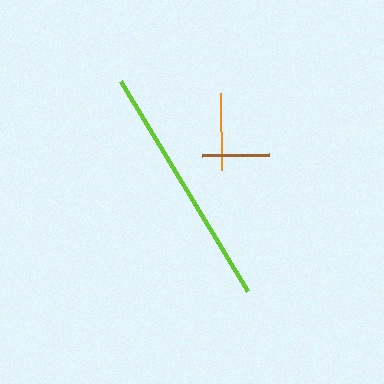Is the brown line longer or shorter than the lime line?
The lime line is longer than the brown line.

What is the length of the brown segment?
The brown segment is approximately 67 pixels long.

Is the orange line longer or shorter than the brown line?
The orange line is longer than the brown line.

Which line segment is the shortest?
The brown line is the shortest at approximately 67 pixels.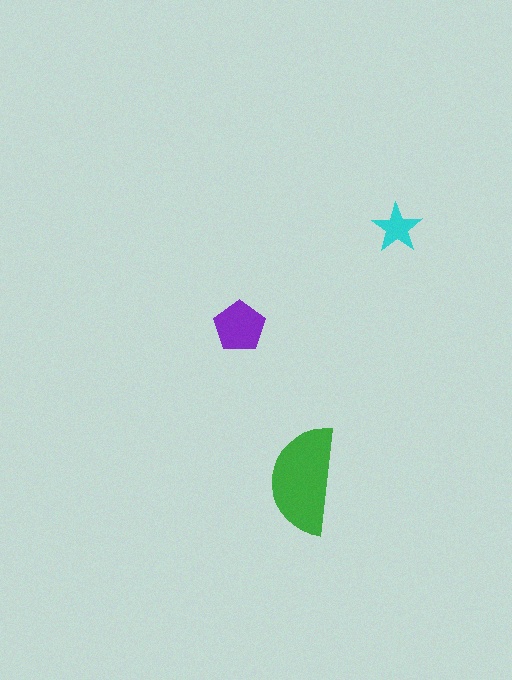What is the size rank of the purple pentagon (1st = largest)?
2nd.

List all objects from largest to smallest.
The green semicircle, the purple pentagon, the cyan star.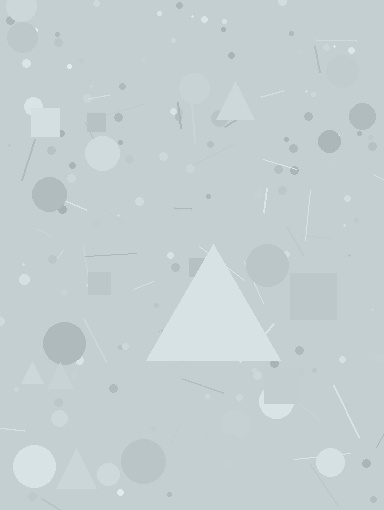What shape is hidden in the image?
A triangle is hidden in the image.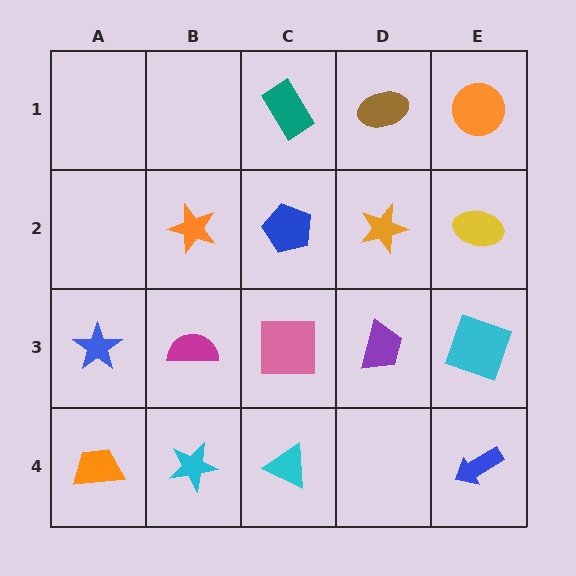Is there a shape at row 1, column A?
No, that cell is empty.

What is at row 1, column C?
A teal rectangle.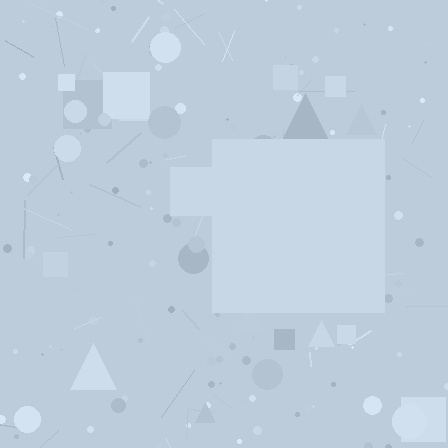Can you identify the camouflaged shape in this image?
The camouflaged shape is a square.